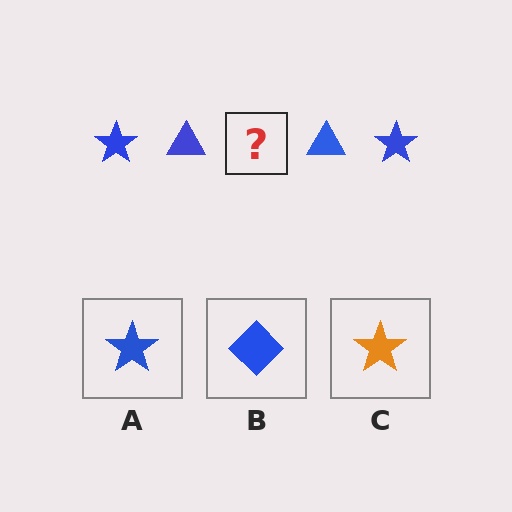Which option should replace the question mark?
Option A.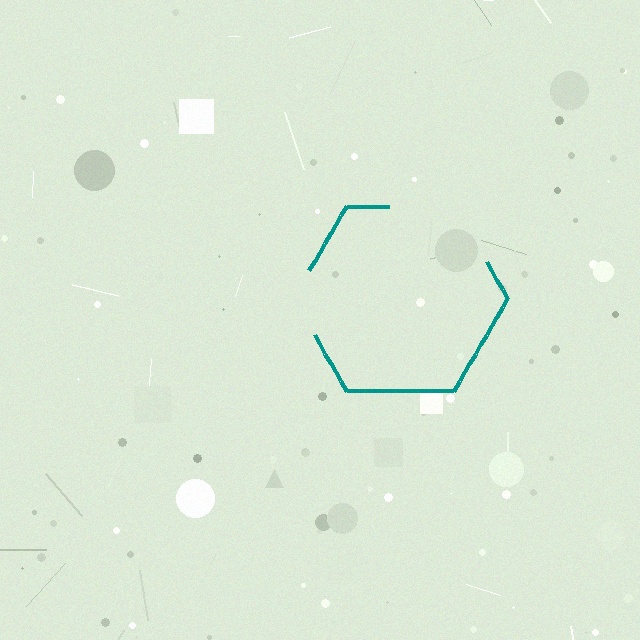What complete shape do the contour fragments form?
The contour fragments form a hexagon.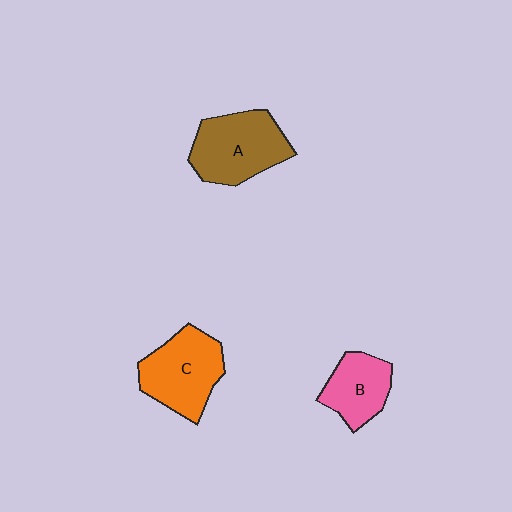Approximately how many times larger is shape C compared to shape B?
Approximately 1.4 times.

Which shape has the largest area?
Shape A (brown).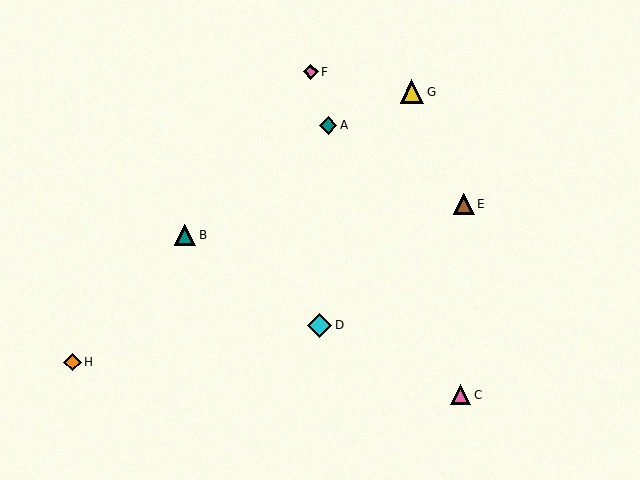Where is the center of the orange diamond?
The center of the orange diamond is at (73, 362).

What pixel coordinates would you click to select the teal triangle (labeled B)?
Click at (185, 235) to select the teal triangle B.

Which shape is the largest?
The cyan diamond (labeled D) is the largest.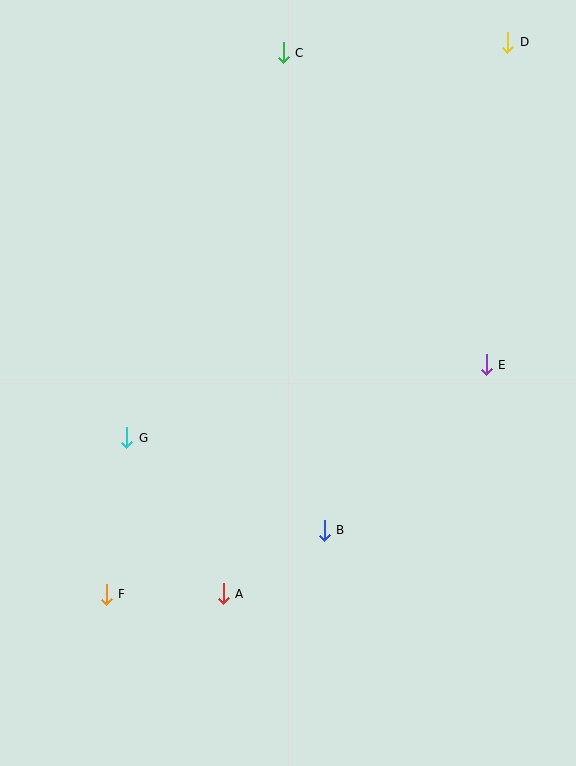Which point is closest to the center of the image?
Point B at (324, 530) is closest to the center.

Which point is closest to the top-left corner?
Point C is closest to the top-left corner.